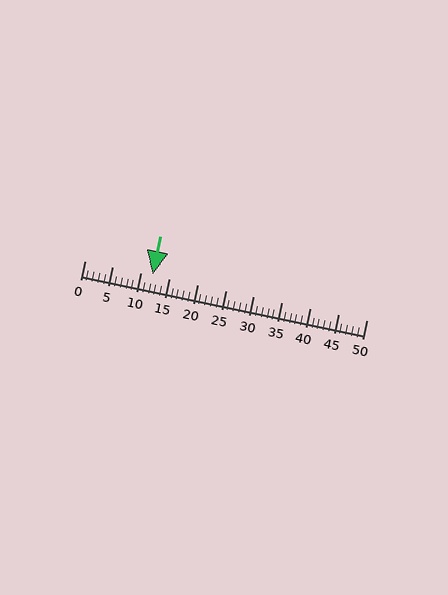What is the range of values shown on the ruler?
The ruler shows values from 0 to 50.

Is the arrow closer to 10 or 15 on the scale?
The arrow is closer to 10.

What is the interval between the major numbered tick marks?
The major tick marks are spaced 5 units apart.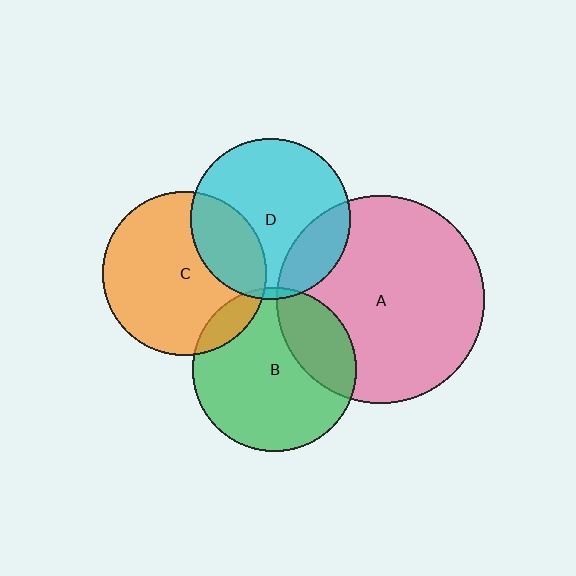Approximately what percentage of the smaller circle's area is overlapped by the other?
Approximately 25%.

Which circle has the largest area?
Circle A (pink).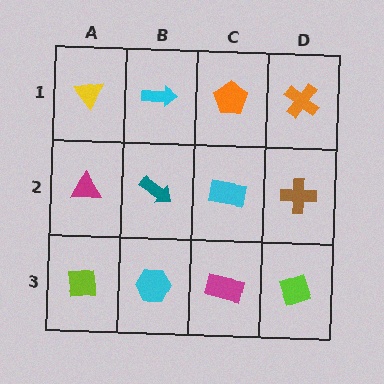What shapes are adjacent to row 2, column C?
An orange pentagon (row 1, column C), a magenta rectangle (row 3, column C), a teal arrow (row 2, column B), a brown cross (row 2, column D).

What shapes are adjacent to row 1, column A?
A magenta triangle (row 2, column A), a cyan arrow (row 1, column B).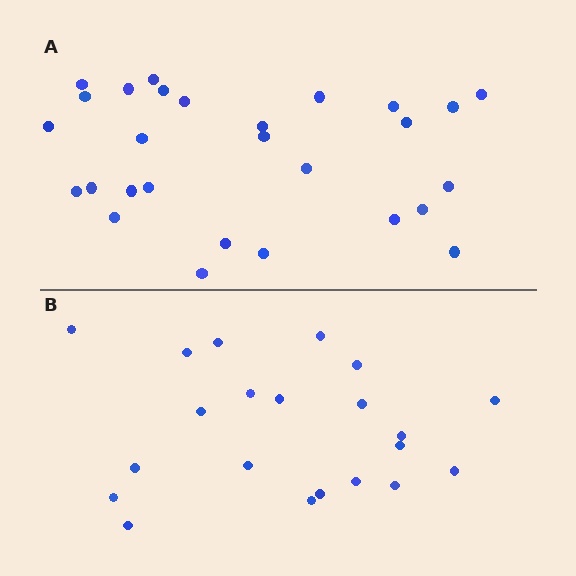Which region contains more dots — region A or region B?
Region A (the top region) has more dots.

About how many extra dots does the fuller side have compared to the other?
Region A has roughly 8 or so more dots than region B.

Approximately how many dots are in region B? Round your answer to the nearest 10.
About 20 dots. (The exact count is 21, which rounds to 20.)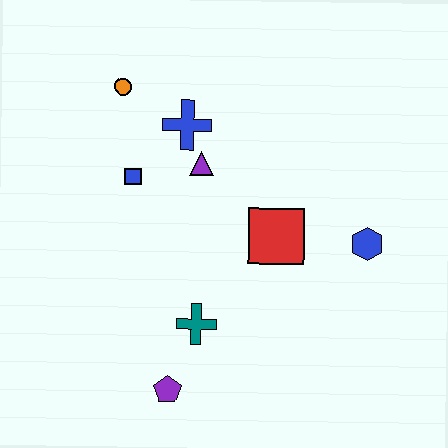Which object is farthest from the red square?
The orange circle is farthest from the red square.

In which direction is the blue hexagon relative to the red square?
The blue hexagon is to the right of the red square.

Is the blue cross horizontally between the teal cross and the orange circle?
Yes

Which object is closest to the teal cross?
The purple pentagon is closest to the teal cross.